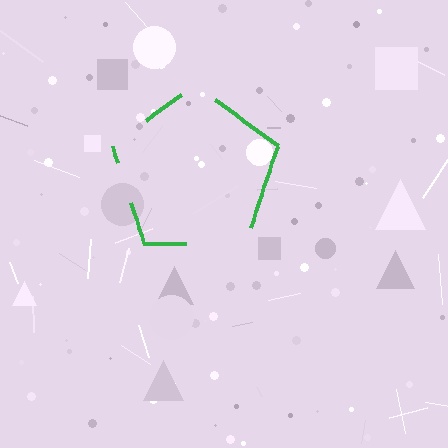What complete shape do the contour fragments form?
The contour fragments form a pentagon.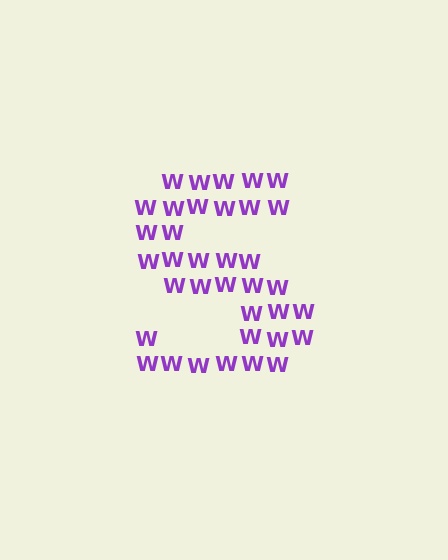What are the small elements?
The small elements are letter W's.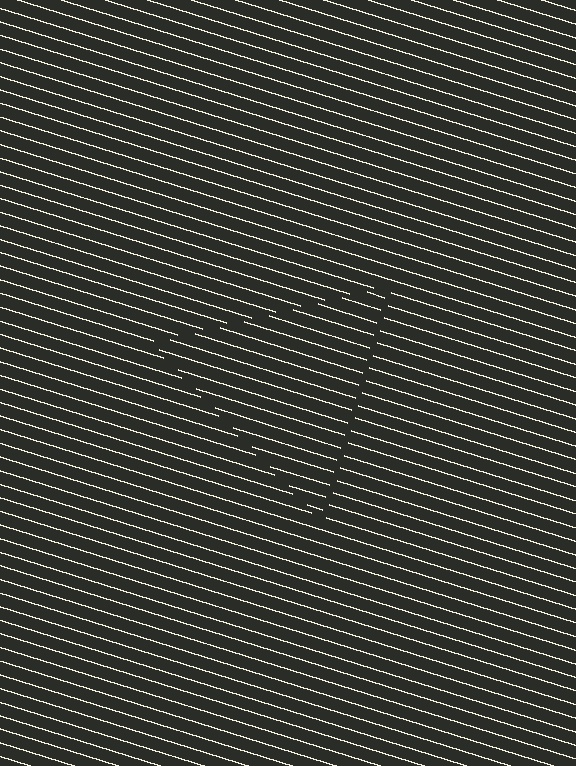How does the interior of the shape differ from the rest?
The interior of the shape contains the same grating, shifted by half a period — the contour is defined by the phase discontinuity where line-ends from the inner and outer gratings abut.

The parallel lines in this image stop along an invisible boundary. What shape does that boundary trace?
An illusory triangle. The interior of the shape contains the same grating, shifted by half a period — the contour is defined by the phase discontinuity where line-ends from the inner and outer gratings abut.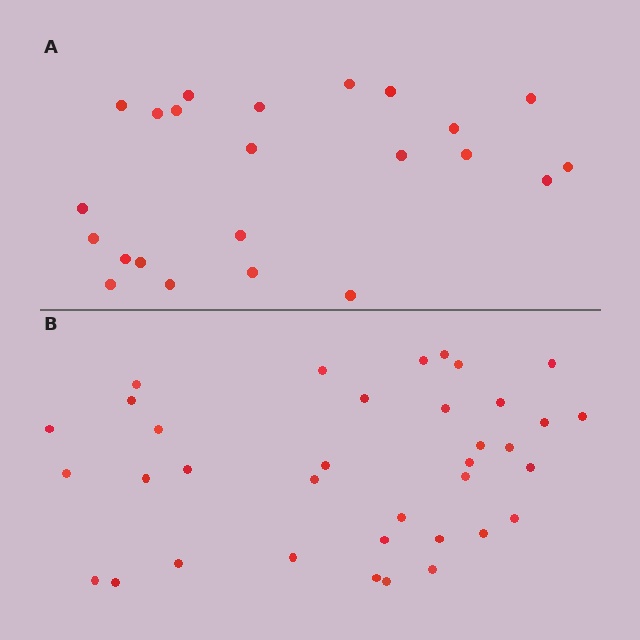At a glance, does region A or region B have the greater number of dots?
Region B (the bottom region) has more dots.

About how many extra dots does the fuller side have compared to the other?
Region B has approximately 15 more dots than region A.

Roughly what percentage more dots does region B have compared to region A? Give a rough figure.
About 55% more.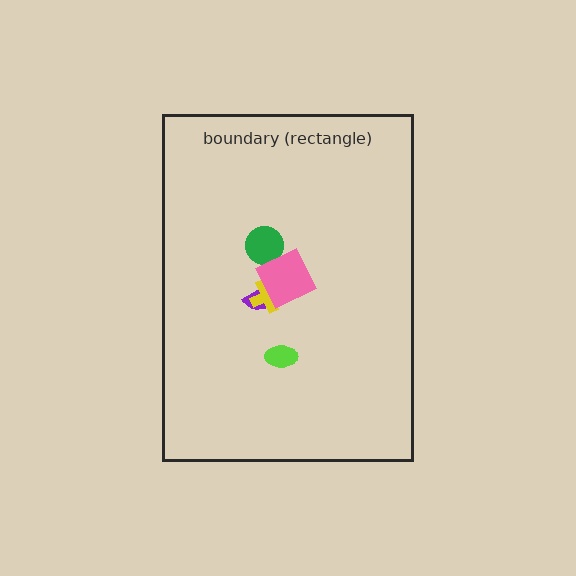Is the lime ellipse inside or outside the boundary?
Inside.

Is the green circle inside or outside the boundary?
Inside.